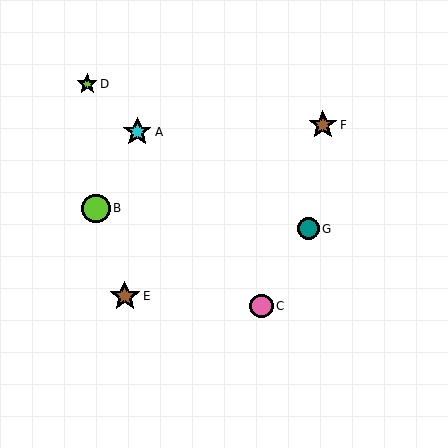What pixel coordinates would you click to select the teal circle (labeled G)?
Click at (308, 229) to select the teal circle G.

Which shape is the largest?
The brown star (labeled E) is the largest.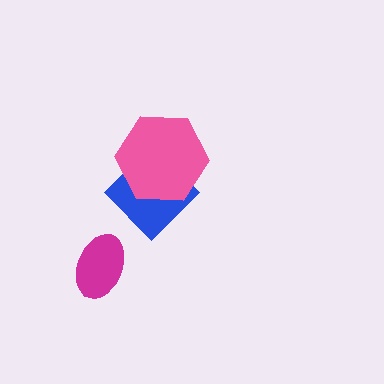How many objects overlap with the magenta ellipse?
0 objects overlap with the magenta ellipse.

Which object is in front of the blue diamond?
The pink hexagon is in front of the blue diamond.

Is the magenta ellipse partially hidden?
No, no other shape covers it.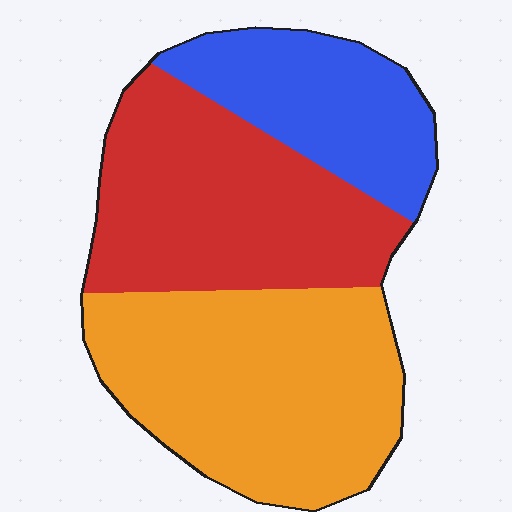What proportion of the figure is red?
Red covers roughly 35% of the figure.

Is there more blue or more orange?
Orange.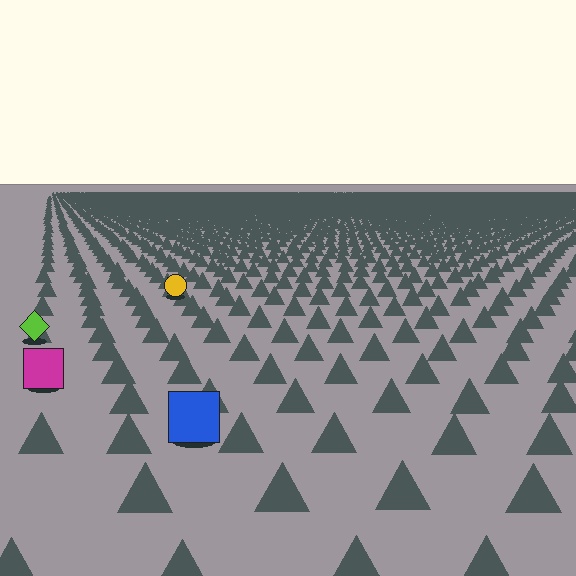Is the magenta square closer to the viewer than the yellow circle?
Yes. The magenta square is closer — you can tell from the texture gradient: the ground texture is coarser near it.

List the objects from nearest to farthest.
From nearest to farthest: the blue square, the magenta square, the lime diamond, the yellow circle.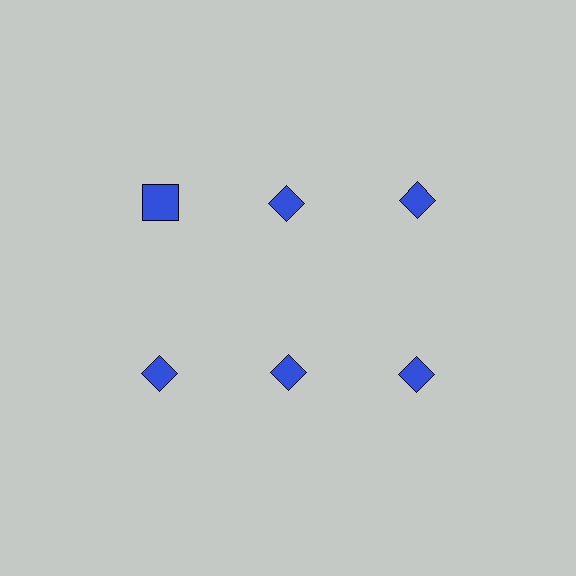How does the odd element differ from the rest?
It has a different shape: square instead of diamond.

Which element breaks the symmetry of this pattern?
The blue square in the top row, leftmost column breaks the symmetry. All other shapes are blue diamonds.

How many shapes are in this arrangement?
There are 6 shapes arranged in a grid pattern.